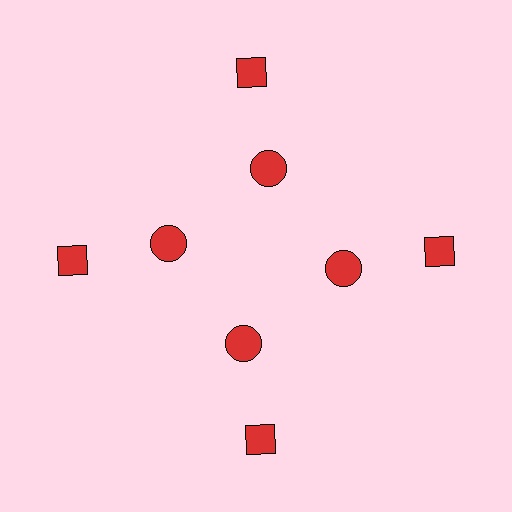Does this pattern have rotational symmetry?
Yes, this pattern has 4-fold rotational symmetry. It looks the same after rotating 90 degrees around the center.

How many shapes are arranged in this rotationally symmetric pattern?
There are 8 shapes, arranged in 4 groups of 2.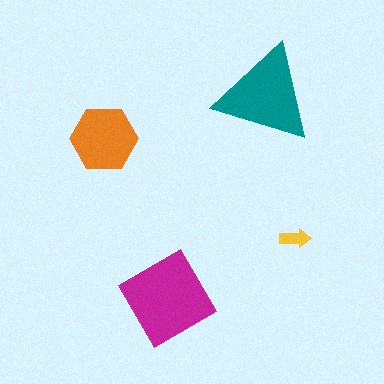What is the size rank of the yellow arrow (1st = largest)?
4th.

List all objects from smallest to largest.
The yellow arrow, the orange hexagon, the teal triangle, the magenta diamond.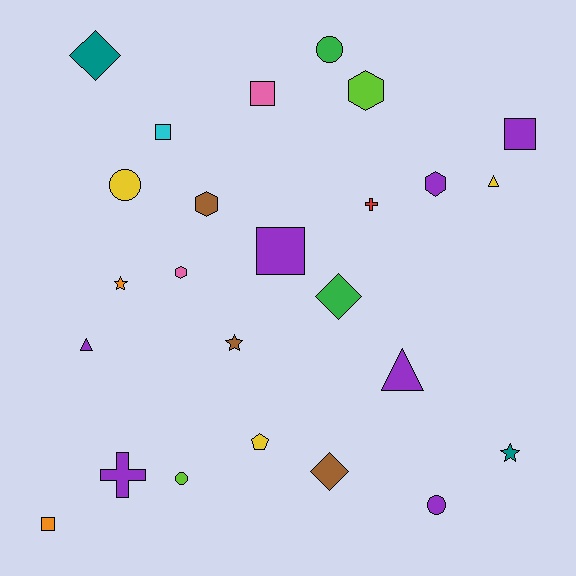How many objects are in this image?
There are 25 objects.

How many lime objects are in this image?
There are 2 lime objects.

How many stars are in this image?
There are 3 stars.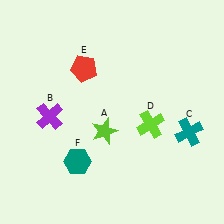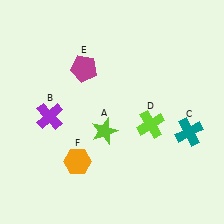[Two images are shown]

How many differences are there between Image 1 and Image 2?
There are 2 differences between the two images.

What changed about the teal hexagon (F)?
In Image 1, F is teal. In Image 2, it changed to orange.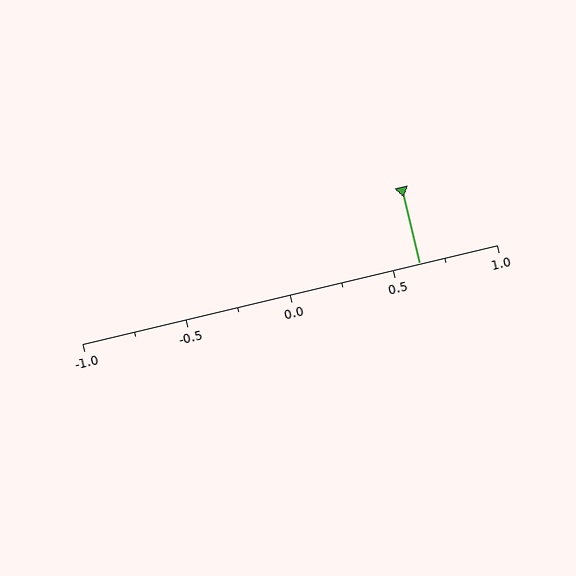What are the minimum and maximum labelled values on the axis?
The axis runs from -1.0 to 1.0.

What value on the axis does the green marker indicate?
The marker indicates approximately 0.62.